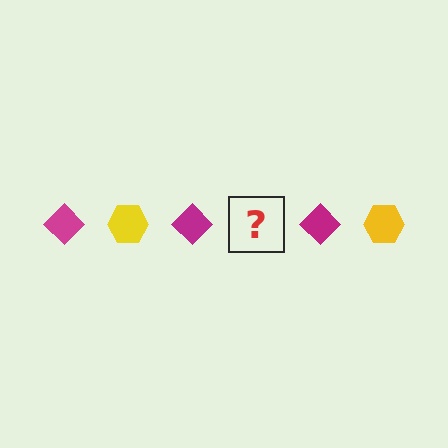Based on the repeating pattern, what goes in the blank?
The blank should be a yellow hexagon.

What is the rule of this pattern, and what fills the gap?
The rule is that the pattern alternates between magenta diamond and yellow hexagon. The gap should be filled with a yellow hexagon.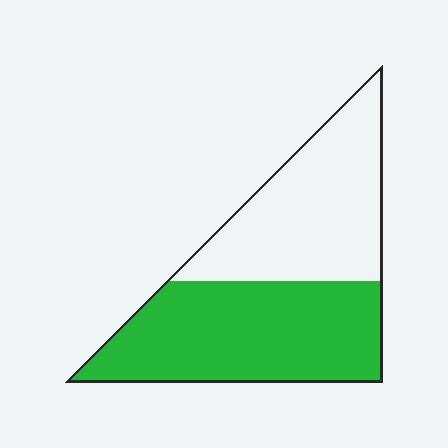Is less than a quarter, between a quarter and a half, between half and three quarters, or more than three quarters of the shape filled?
Between half and three quarters.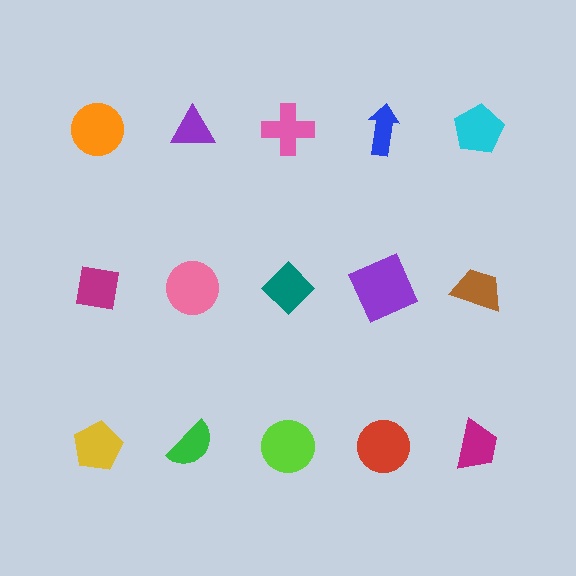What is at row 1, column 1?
An orange circle.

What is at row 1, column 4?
A blue arrow.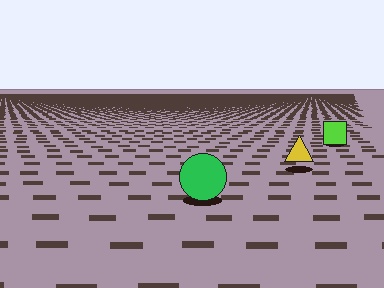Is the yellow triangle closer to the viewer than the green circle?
No. The green circle is closer — you can tell from the texture gradient: the ground texture is coarser near it.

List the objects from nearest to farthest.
From nearest to farthest: the green circle, the yellow triangle, the lime square.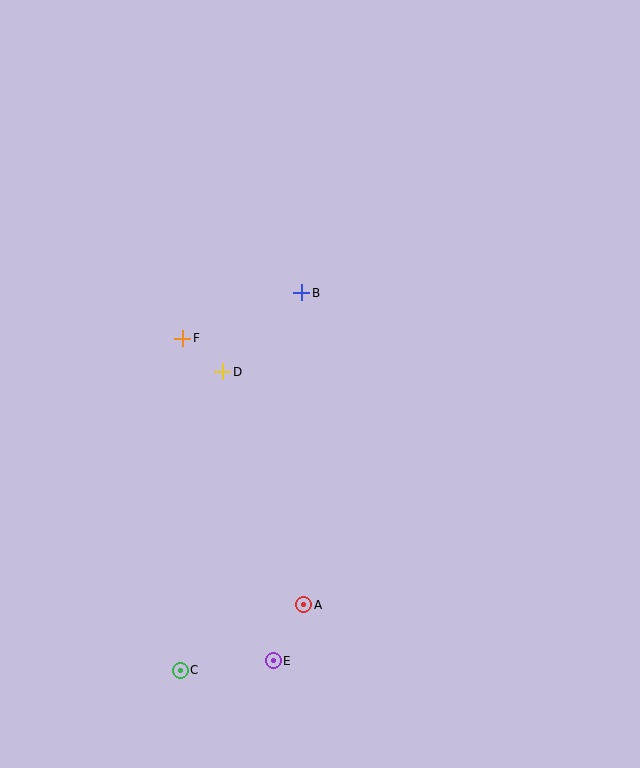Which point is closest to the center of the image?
Point B at (302, 293) is closest to the center.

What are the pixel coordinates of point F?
Point F is at (183, 339).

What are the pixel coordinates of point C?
Point C is at (180, 670).